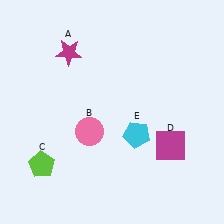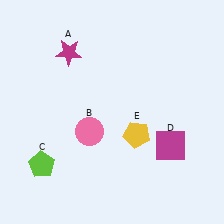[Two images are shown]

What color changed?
The pentagon (E) changed from cyan in Image 1 to yellow in Image 2.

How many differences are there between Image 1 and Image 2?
There is 1 difference between the two images.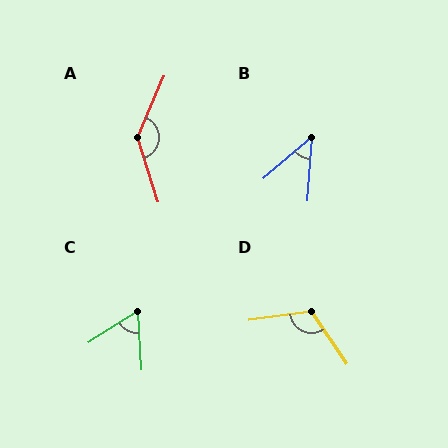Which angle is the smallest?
B, at approximately 45 degrees.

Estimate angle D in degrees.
Approximately 116 degrees.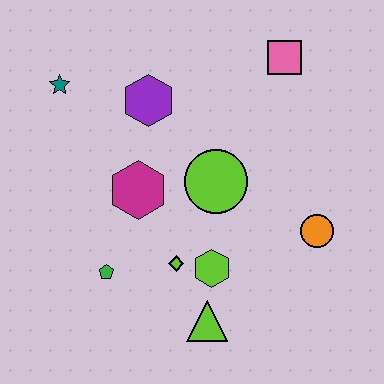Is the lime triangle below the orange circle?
Yes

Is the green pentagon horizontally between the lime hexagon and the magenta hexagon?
No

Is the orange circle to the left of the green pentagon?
No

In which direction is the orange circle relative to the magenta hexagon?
The orange circle is to the right of the magenta hexagon.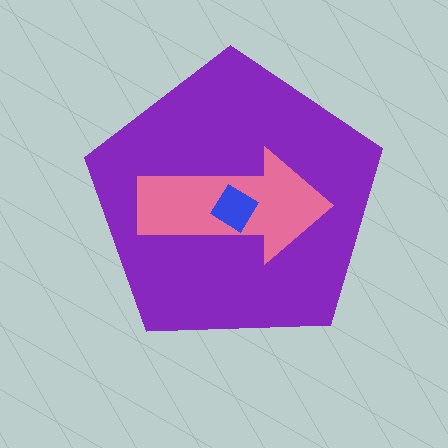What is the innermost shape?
The blue diamond.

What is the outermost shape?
The purple pentagon.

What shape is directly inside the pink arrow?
The blue diamond.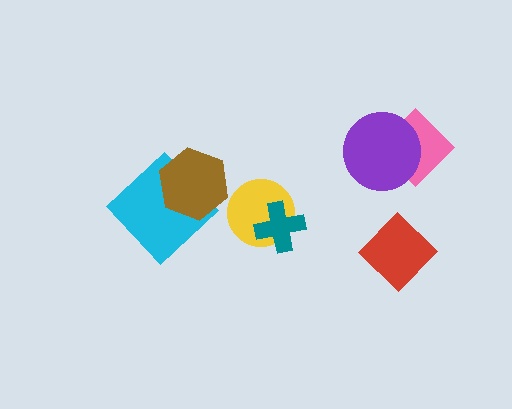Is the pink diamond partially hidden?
Yes, it is partially covered by another shape.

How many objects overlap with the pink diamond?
1 object overlaps with the pink diamond.